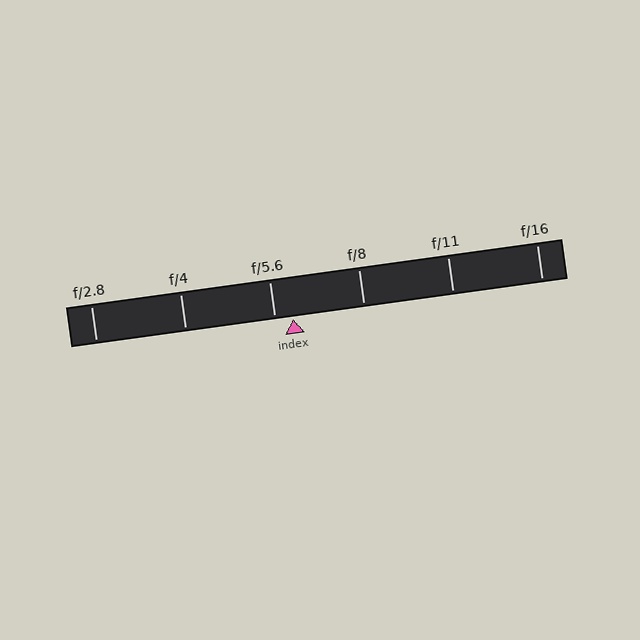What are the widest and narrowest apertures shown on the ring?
The widest aperture shown is f/2.8 and the narrowest is f/16.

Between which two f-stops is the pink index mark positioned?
The index mark is between f/5.6 and f/8.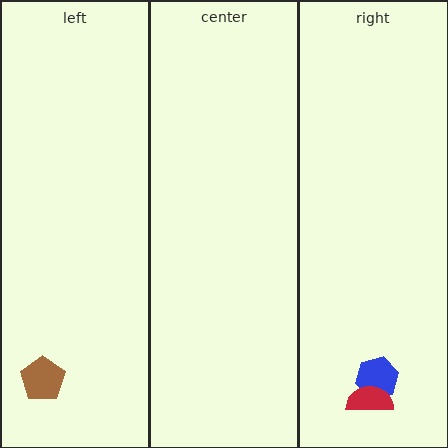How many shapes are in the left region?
1.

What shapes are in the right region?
The blue hexagon, the red semicircle.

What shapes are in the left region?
The brown pentagon.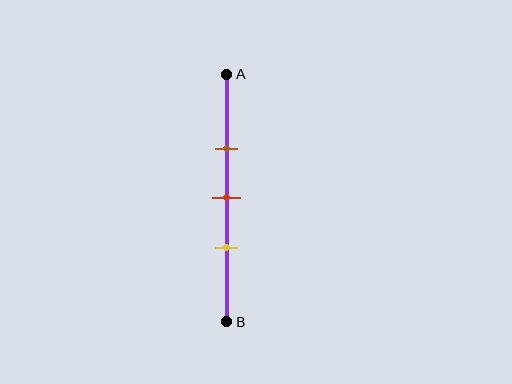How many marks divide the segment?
There are 3 marks dividing the segment.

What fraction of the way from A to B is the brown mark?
The brown mark is approximately 30% (0.3) of the way from A to B.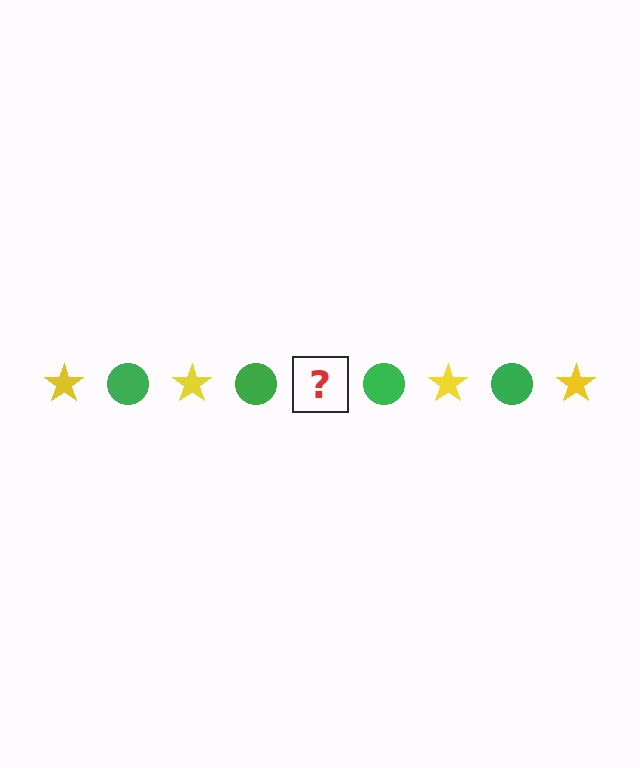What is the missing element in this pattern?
The missing element is a yellow star.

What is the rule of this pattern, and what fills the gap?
The rule is that the pattern alternates between yellow star and green circle. The gap should be filled with a yellow star.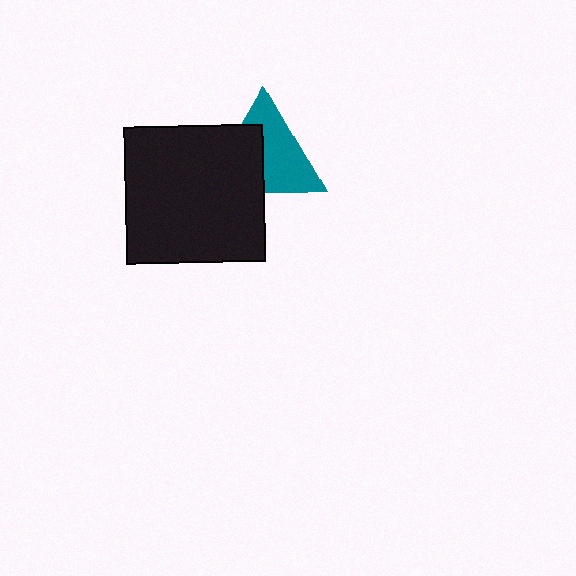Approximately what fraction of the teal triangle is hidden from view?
Roughly 44% of the teal triangle is hidden behind the black rectangle.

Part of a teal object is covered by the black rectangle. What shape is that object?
It is a triangle.